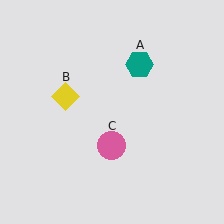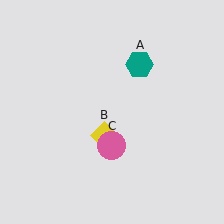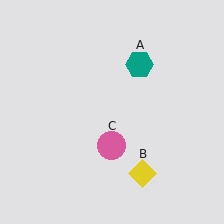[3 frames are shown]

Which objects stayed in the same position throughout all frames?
Teal hexagon (object A) and pink circle (object C) remained stationary.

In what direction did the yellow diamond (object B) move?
The yellow diamond (object B) moved down and to the right.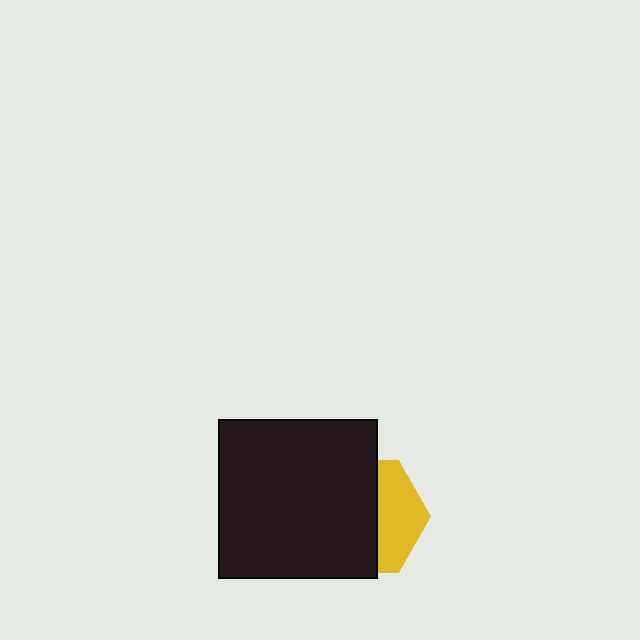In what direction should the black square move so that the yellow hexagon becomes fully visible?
The black square should move left. That is the shortest direction to clear the overlap and leave the yellow hexagon fully visible.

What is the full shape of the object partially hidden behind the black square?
The partially hidden object is a yellow hexagon.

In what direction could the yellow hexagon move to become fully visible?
The yellow hexagon could move right. That would shift it out from behind the black square entirely.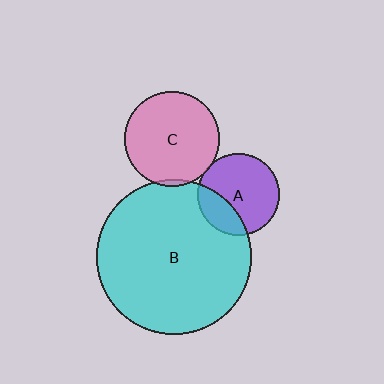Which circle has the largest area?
Circle B (cyan).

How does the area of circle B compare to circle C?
Approximately 2.7 times.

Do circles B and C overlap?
Yes.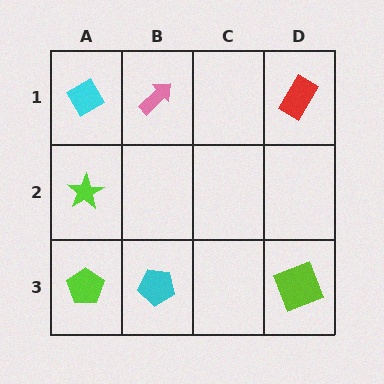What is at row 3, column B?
A cyan pentagon.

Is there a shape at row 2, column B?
No, that cell is empty.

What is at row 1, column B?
A pink arrow.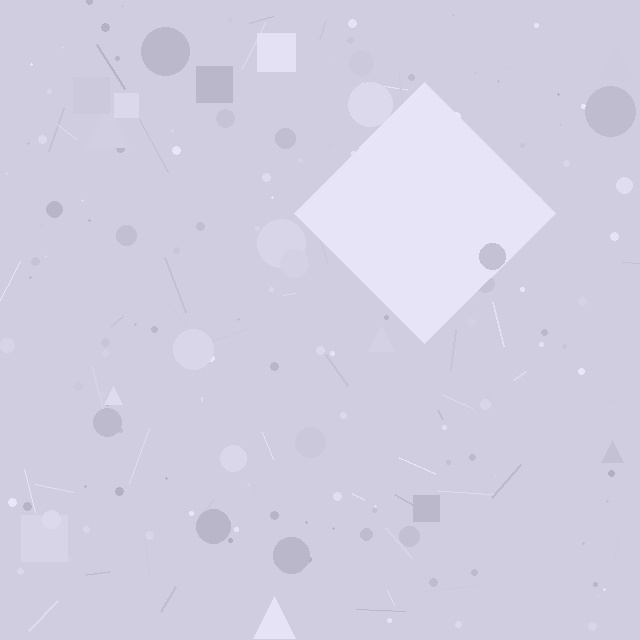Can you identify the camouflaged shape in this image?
The camouflaged shape is a diamond.